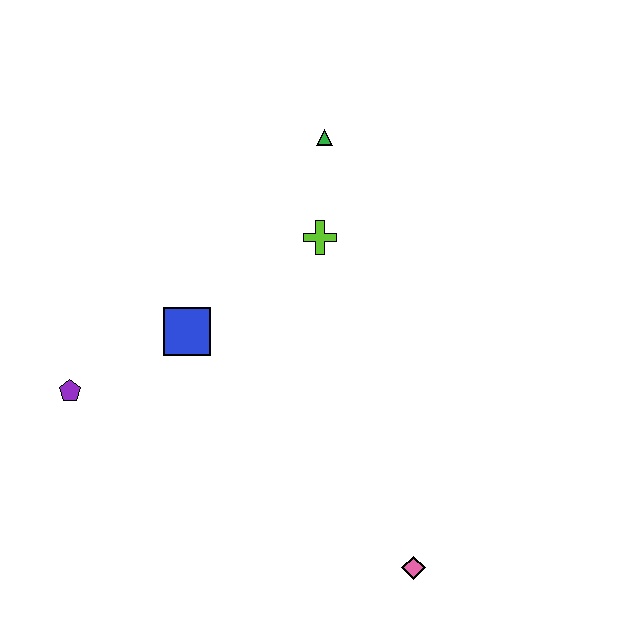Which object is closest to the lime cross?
The green triangle is closest to the lime cross.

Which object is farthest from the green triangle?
The pink diamond is farthest from the green triangle.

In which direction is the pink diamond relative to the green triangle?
The pink diamond is below the green triangle.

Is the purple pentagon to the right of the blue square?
No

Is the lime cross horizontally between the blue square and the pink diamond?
Yes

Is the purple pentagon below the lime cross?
Yes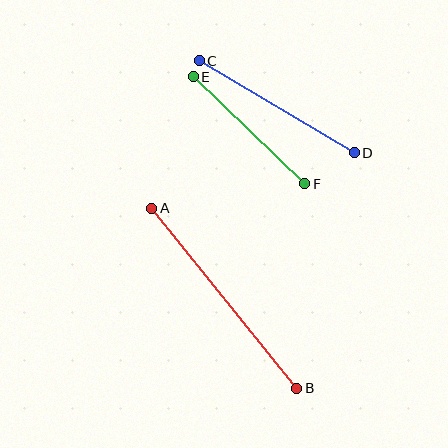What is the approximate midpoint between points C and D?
The midpoint is at approximately (277, 107) pixels.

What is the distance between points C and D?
The distance is approximately 180 pixels.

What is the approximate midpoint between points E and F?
The midpoint is at approximately (249, 130) pixels.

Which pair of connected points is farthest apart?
Points A and B are farthest apart.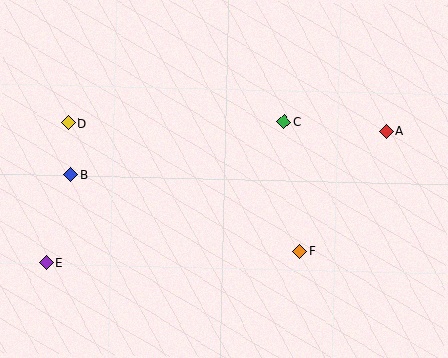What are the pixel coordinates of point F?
Point F is at (300, 251).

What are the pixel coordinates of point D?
Point D is at (68, 123).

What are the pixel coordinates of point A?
Point A is at (386, 131).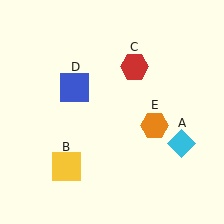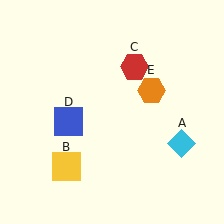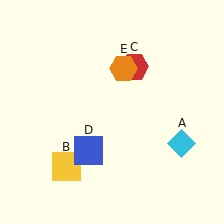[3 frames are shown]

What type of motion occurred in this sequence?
The blue square (object D), orange hexagon (object E) rotated counterclockwise around the center of the scene.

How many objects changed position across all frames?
2 objects changed position: blue square (object D), orange hexagon (object E).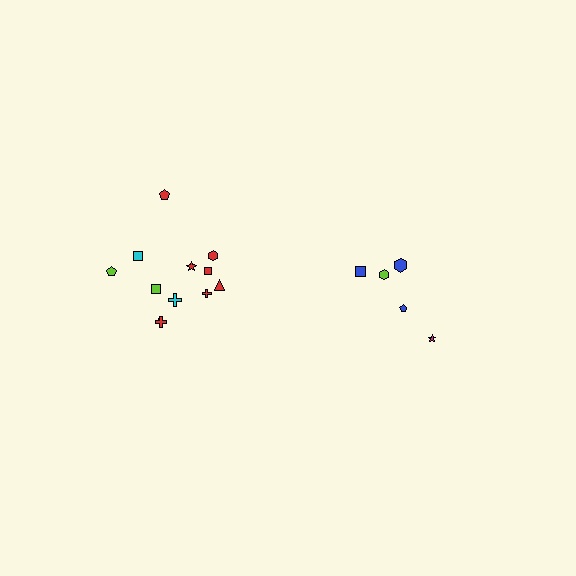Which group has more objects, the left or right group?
The left group.